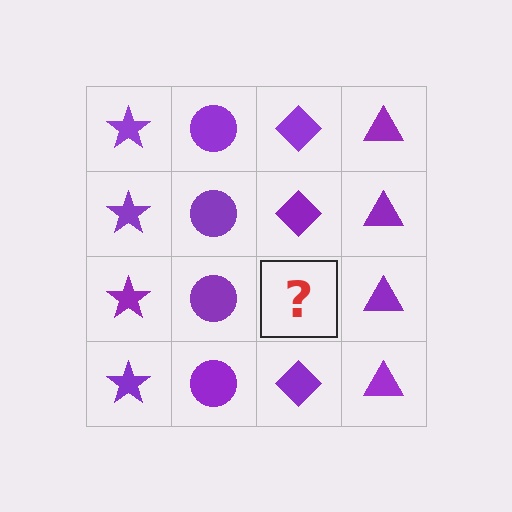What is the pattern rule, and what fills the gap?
The rule is that each column has a consistent shape. The gap should be filled with a purple diamond.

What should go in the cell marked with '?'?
The missing cell should contain a purple diamond.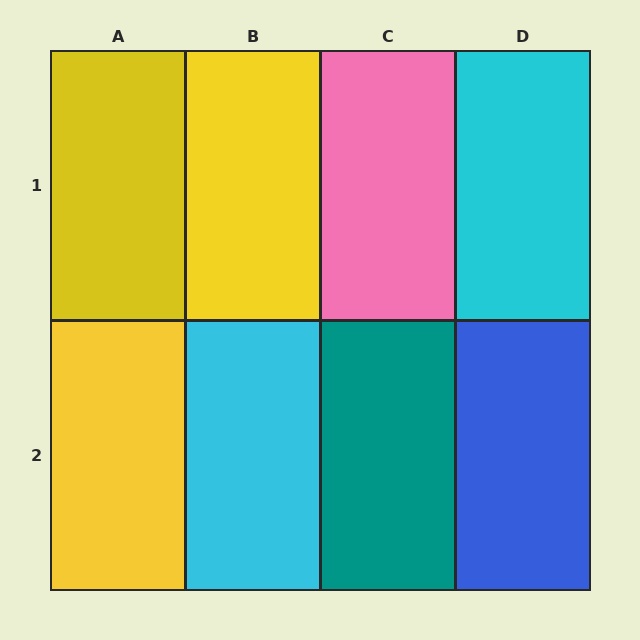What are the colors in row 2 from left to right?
Yellow, cyan, teal, blue.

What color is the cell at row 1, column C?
Pink.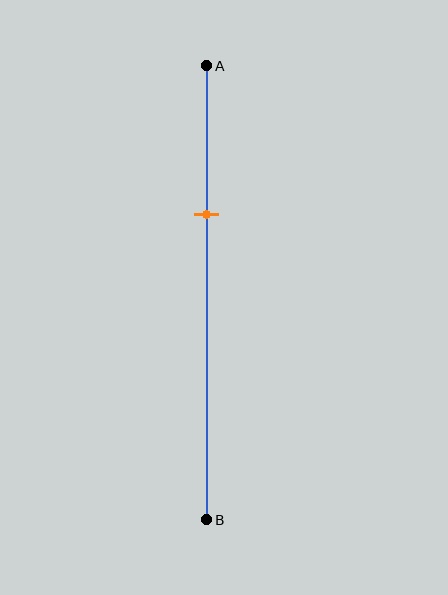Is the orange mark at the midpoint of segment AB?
No, the mark is at about 35% from A, not at the 50% midpoint.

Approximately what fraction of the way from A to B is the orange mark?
The orange mark is approximately 35% of the way from A to B.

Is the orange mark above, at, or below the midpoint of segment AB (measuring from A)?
The orange mark is above the midpoint of segment AB.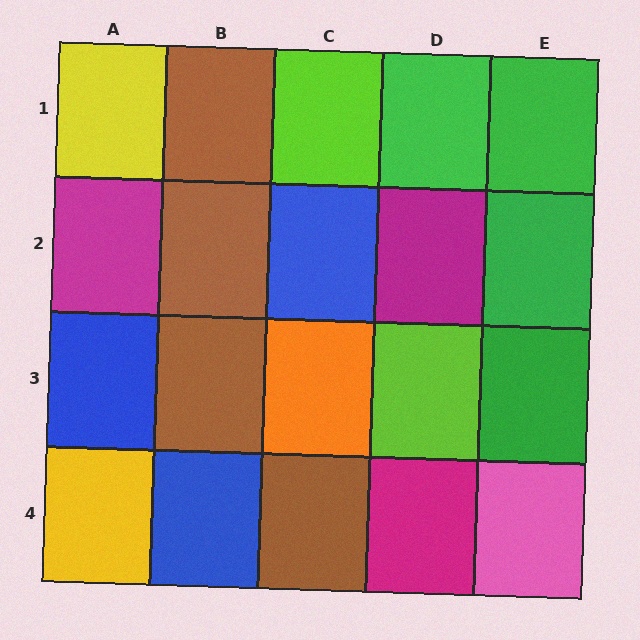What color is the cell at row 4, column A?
Yellow.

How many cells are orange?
1 cell is orange.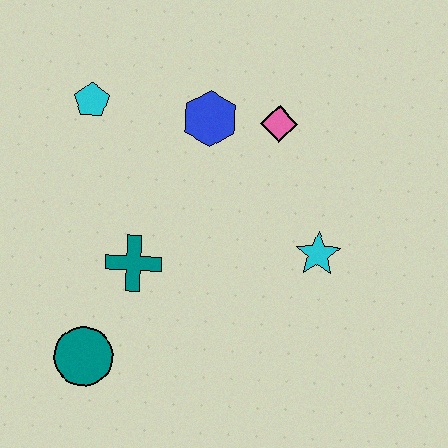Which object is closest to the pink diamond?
The blue hexagon is closest to the pink diamond.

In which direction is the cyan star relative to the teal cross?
The cyan star is to the right of the teal cross.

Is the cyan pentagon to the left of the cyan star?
Yes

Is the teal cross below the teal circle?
No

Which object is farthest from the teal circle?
The pink diamond is farthest from the teal circle.